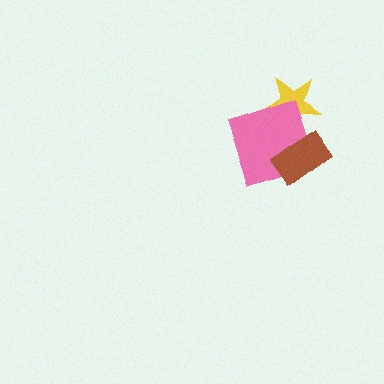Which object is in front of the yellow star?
The pink diamond is in front of the yellow star.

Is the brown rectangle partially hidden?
No, no other shape covers it.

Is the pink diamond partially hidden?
Yes, it is partially covered by another shape.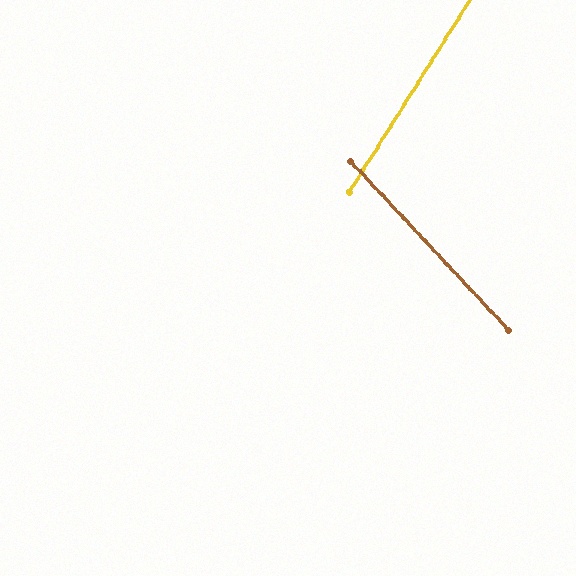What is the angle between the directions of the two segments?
Approximately 75 degrees.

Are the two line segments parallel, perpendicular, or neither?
Neither parallel nor perpendicular — they differ by about 75°.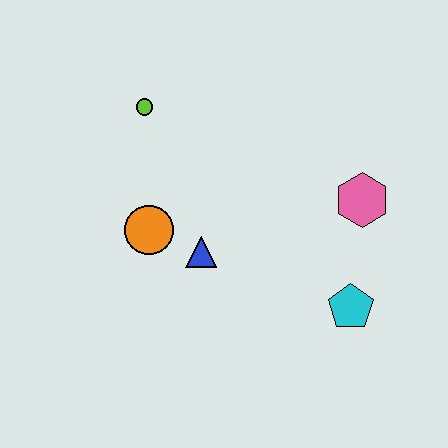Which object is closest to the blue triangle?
The orange circle is closest to the blue triangle.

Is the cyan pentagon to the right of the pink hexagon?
No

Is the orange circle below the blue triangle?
No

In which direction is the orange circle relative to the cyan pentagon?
The orange circle is to the left of the cyan pentagon.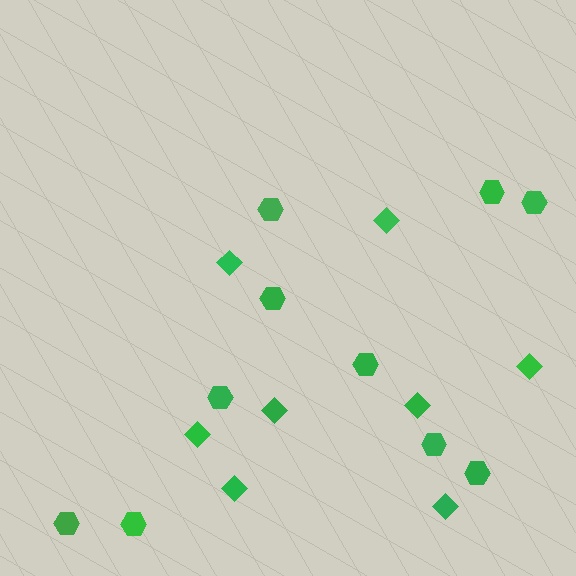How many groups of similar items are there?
There are 2 groups: one group of diamonds (8) and one group of hexagons (10).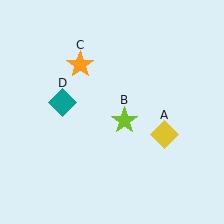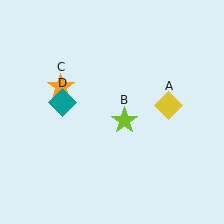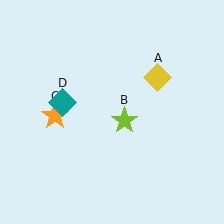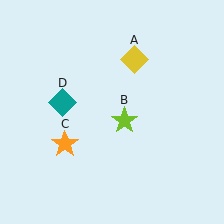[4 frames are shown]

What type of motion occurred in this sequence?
The yellow diamond (object A), orange star (object C) rotated counterclockwise around the center of the scene.